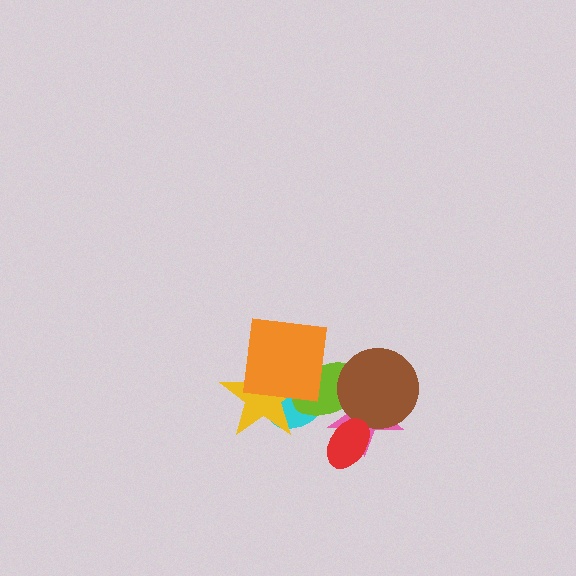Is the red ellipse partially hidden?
No, no other shape covers it.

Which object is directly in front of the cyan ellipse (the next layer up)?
The lime ellipse is directly in front of the cyan ellipse.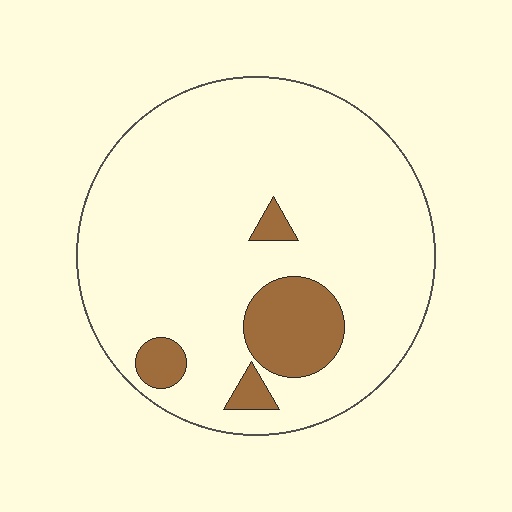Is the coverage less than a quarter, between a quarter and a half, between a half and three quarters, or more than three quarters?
Less than a quarter.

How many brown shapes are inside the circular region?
4.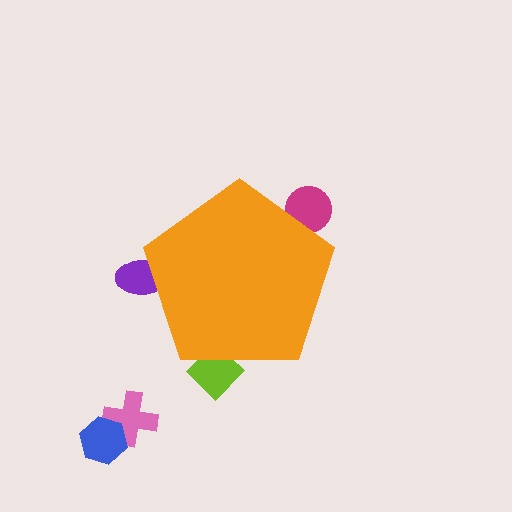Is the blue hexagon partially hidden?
No, the blue hexagon is fully visible.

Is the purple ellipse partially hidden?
Yes, the purple ellipse is partially hidden behind the orange pentagon.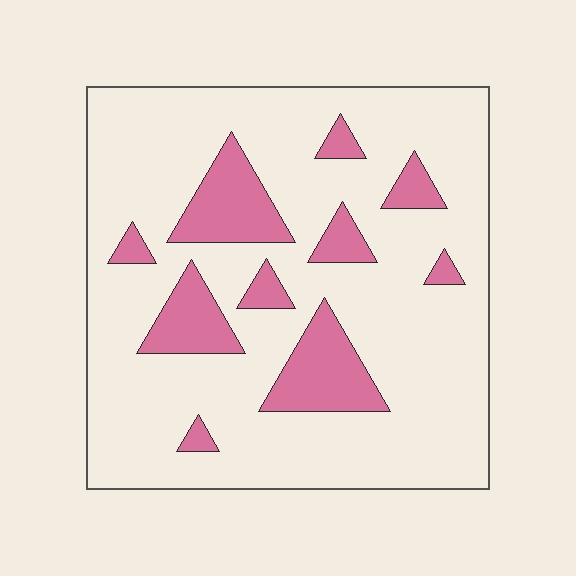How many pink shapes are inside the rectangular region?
10.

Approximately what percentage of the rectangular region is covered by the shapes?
Approximately 20%.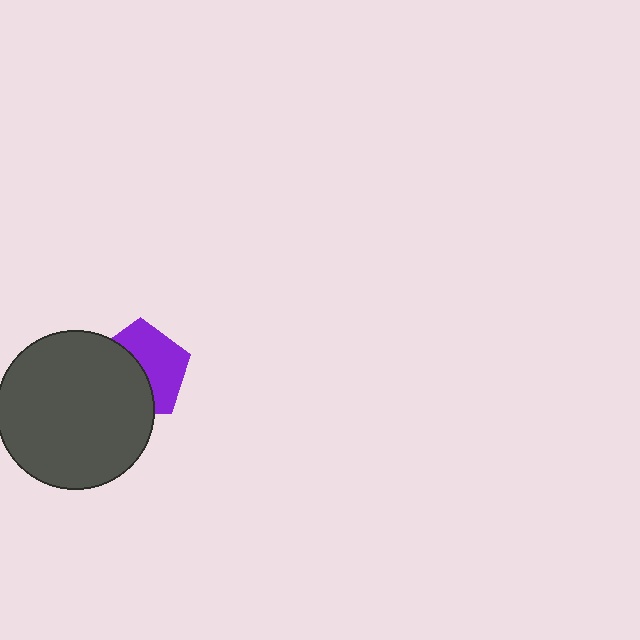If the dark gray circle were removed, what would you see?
You would see the complete purple pentagon.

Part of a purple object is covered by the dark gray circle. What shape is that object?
It is a pentagon.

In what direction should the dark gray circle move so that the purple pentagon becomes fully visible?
The dark gray circle should move left. That is the shortest direction to clear the overlap and leave the purple pentagon fully visible.